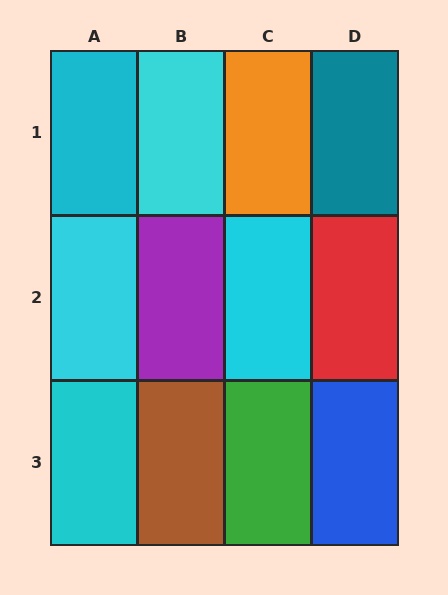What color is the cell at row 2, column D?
Red.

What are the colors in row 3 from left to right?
Cyan, brown, green, blue.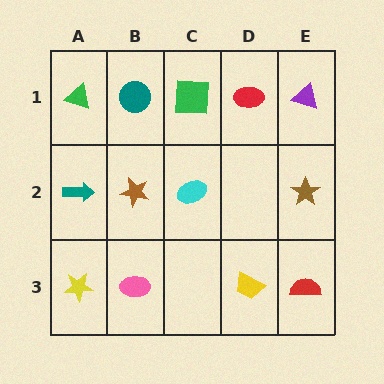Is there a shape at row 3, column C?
No, that cell is empty.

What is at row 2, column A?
A teal arrow.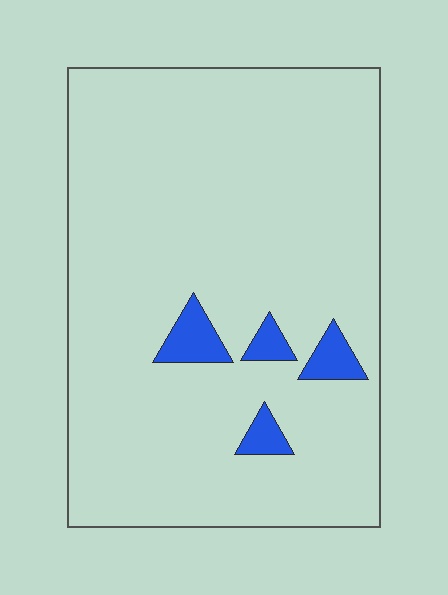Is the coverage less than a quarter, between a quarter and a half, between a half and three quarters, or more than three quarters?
Less than a quarter.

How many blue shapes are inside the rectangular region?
4.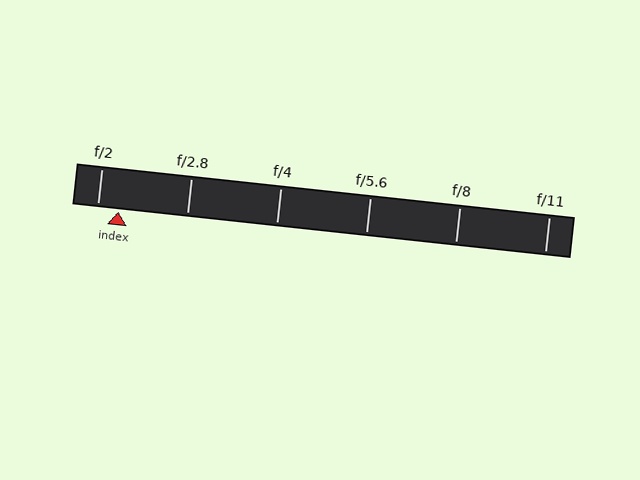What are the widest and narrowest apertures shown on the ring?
The widest aperture shown is f/2 and the narrowest is f/11.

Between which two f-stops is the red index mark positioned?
The index mark is between f/2 and f/2.8.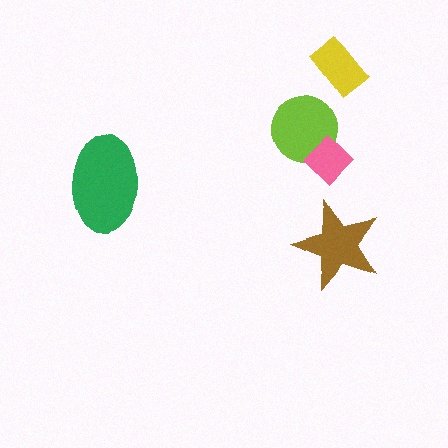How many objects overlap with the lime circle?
1 object overlaps with the lime circle.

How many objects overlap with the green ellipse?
0 objects overlap with the green ellipse.